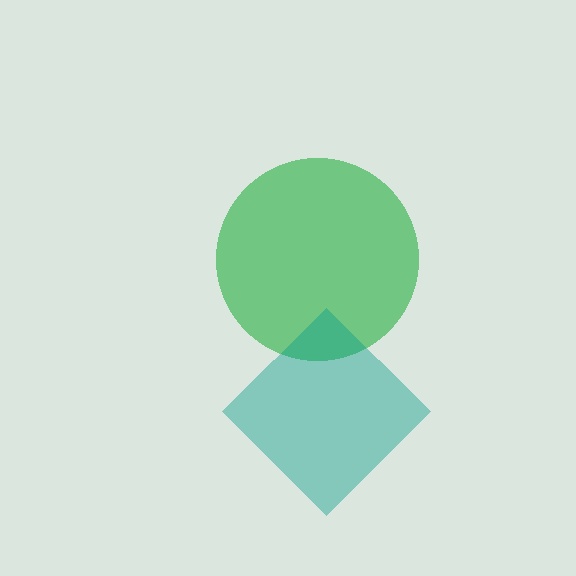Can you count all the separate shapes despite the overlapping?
Yes, there are 2 separate shapes.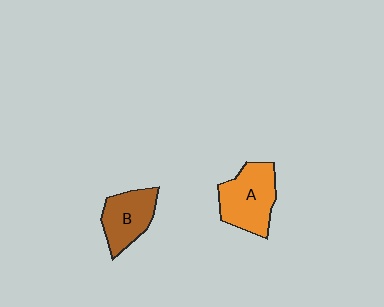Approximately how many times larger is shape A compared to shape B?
Approximately 1.2 times.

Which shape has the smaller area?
Shape B (brown).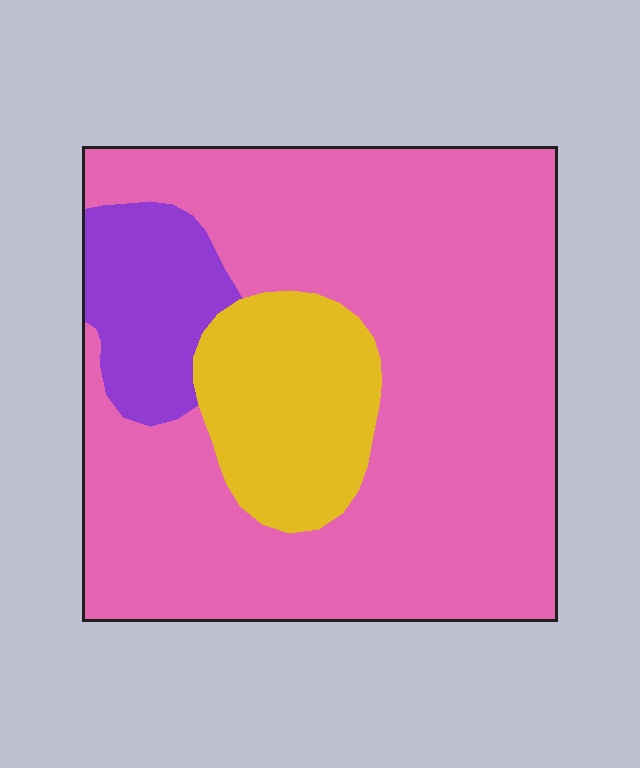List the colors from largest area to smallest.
From largest to smallest: pink, yellow, purple.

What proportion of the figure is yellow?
Yellow covers around 15% of the figure.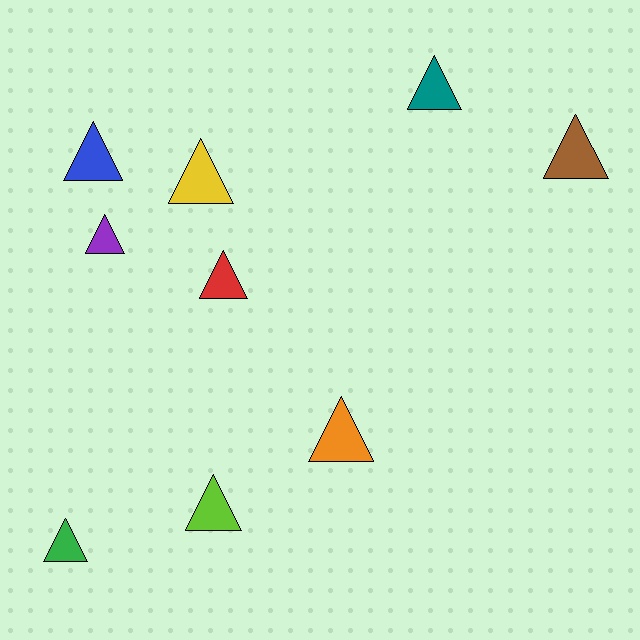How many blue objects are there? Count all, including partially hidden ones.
There is 1 blue object.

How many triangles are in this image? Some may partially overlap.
There are 9 triangles.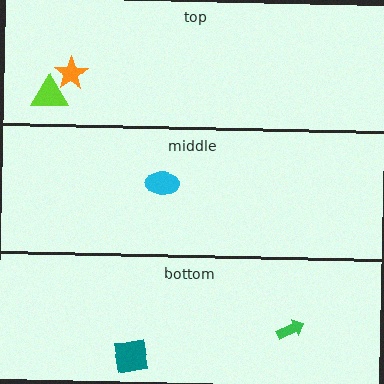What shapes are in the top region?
The lime triangle, the orange star.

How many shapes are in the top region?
2.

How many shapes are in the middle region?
1.